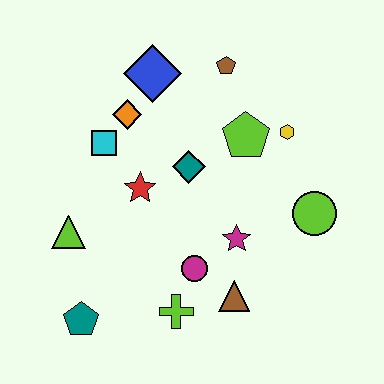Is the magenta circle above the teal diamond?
No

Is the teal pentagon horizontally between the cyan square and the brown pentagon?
No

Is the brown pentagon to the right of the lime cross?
Yes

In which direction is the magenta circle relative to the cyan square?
The magenta circle is below the cyan square.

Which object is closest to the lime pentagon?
The yellow hexagon is closest to the lime pentagon.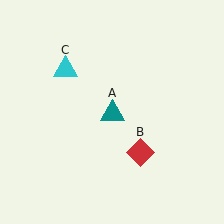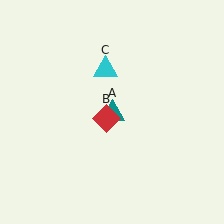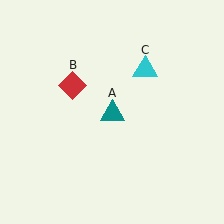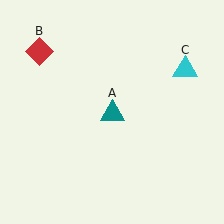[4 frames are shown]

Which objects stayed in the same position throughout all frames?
Teal triangle (object A) remained stationary.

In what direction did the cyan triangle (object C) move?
The cyan triangle (object C) moved right.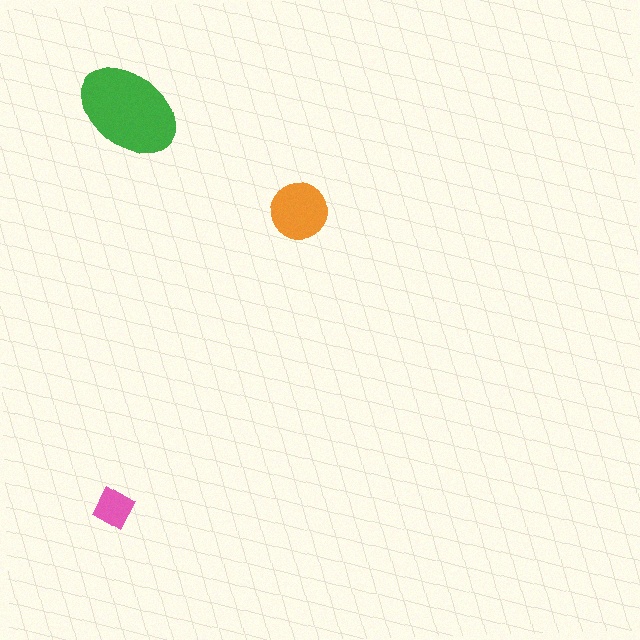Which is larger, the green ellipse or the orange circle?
The green ellipse.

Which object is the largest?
The green ellipse.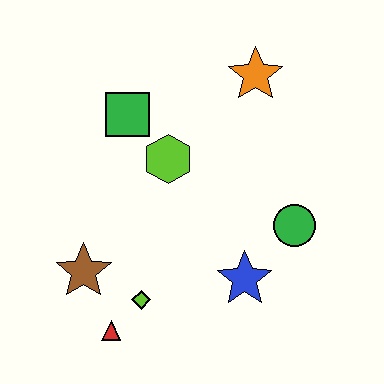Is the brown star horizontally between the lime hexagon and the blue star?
No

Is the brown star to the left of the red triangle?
Yes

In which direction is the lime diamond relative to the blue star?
The lime diamond is to the left of the blue star.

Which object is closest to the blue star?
The green circle is closest to the blue star.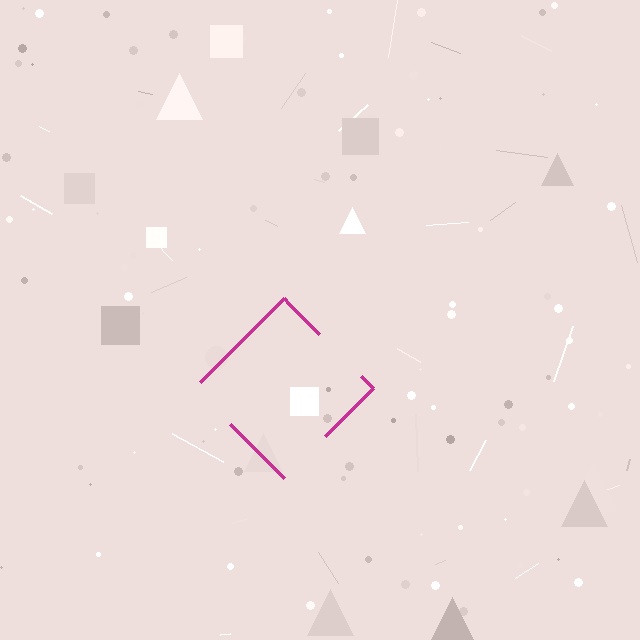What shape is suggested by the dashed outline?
The dashed outline suggests a diamond.